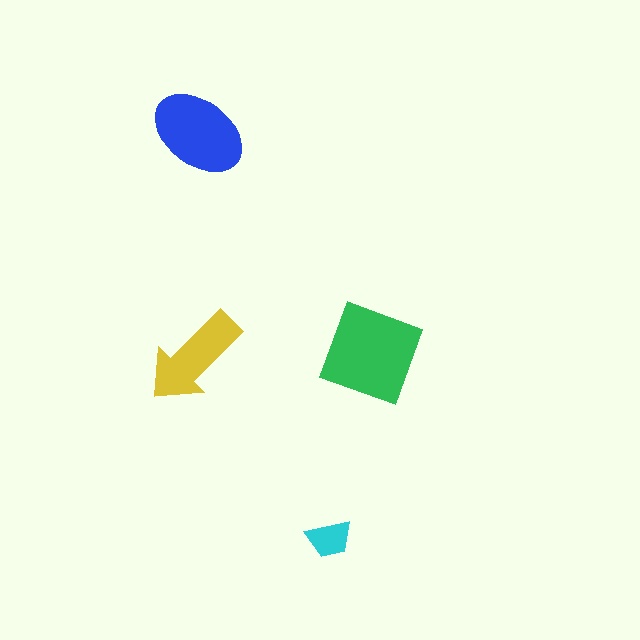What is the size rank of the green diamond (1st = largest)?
1st.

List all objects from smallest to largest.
The cyan trapezoid, the yellow arrow, the blue ellipse, the green diamond.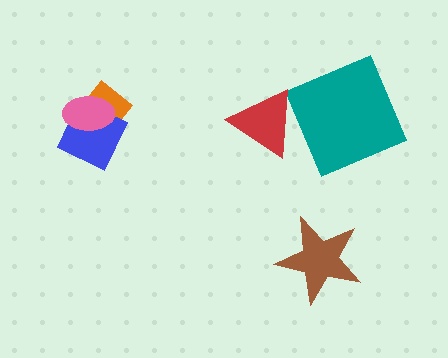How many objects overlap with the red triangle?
0 objects overlap with the red triangle.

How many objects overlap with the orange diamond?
2 objects overlap with the orange diamond.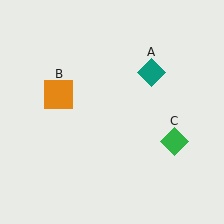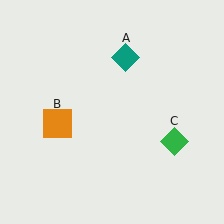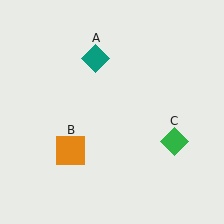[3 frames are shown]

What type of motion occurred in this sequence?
The teal diamond (object A), orange square (object B) rotated counterclockwise around the center of the scene.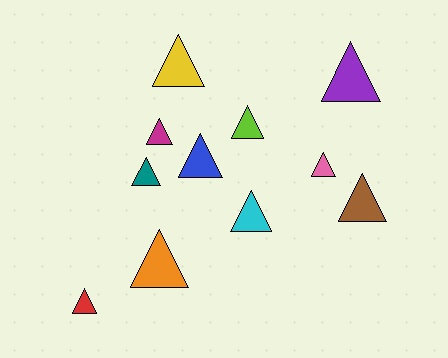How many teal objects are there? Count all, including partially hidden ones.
There is 1 teal object.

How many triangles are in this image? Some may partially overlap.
There are 11 triangles.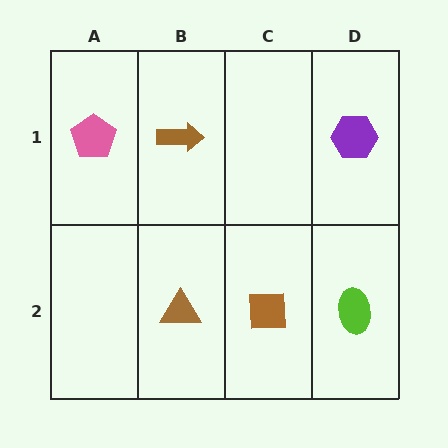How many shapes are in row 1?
3 shapes.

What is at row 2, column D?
A lime ellipse.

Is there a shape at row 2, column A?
No, that cell is empty.